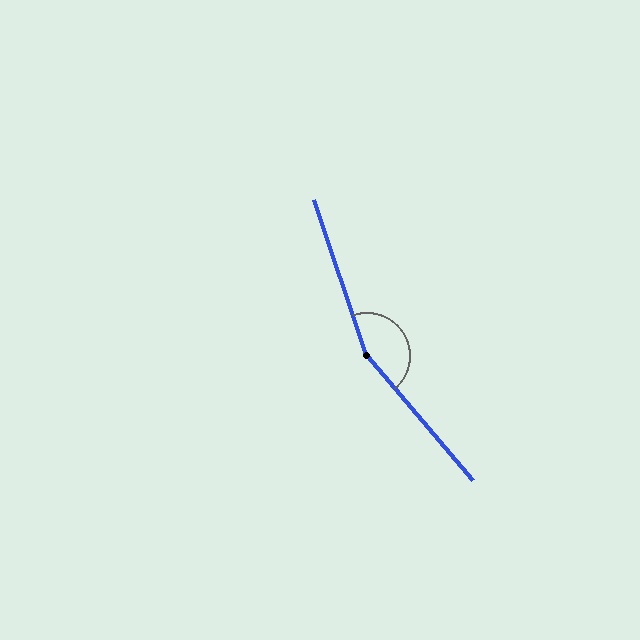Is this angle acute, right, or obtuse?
It is obtuse.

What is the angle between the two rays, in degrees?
Approximately 158 degrees.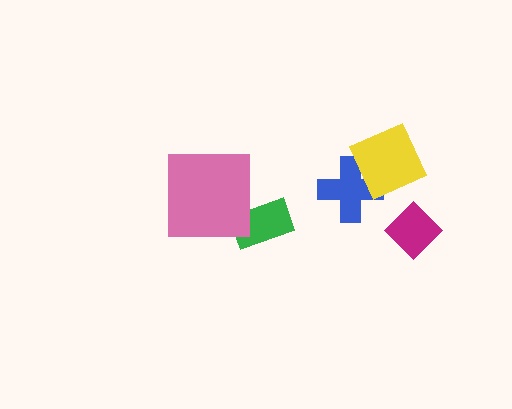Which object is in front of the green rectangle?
The pink square is in front of the green rectangle.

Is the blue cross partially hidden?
Yes, it is partially covered by another shape.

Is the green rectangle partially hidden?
Yes, it is partially covered by another shape.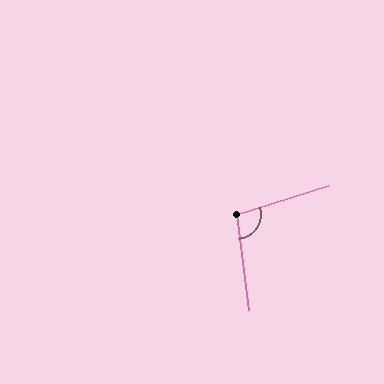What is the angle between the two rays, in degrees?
Approximately 100 degrees.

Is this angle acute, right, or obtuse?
It is obtuse.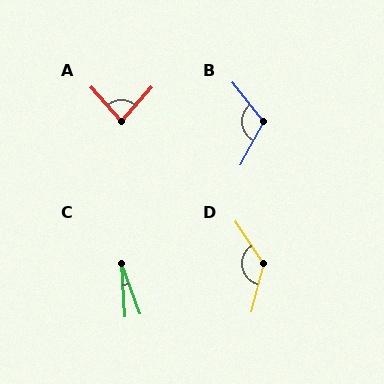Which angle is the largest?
D, at approximately 132 degrees.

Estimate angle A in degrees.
Approximately 82 degrees.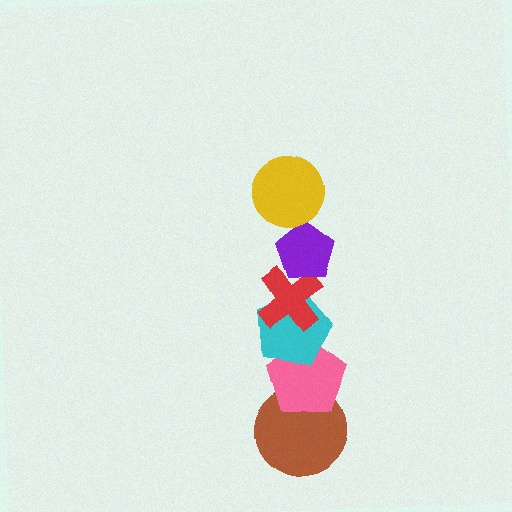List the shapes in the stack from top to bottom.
From top to bottom: the yellow circle, the purple pentagon, the red cross, the cyan pentagon, the pink pentagon, the brown circle.